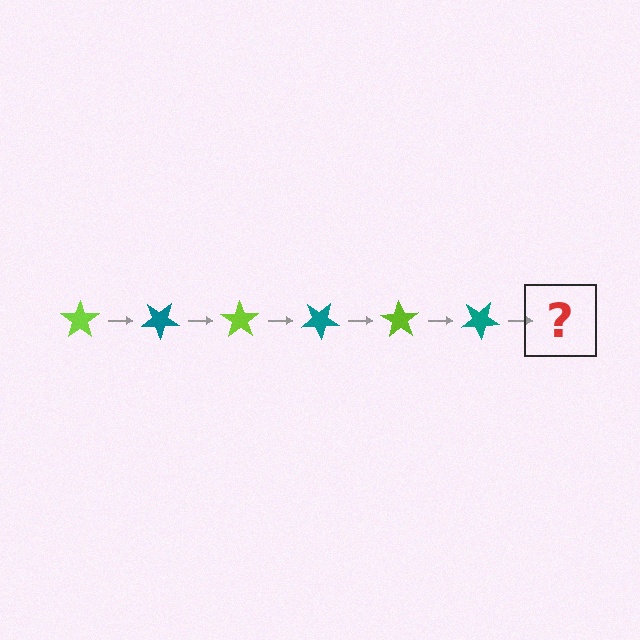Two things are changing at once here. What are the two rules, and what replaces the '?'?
The two rules are that it rotates 35 degrees each step and the color cycles through lime and teal. The '?' should be a lime star, rotated 210 degrees from the start.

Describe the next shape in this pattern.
It should be a lime star, rotated 210 degrees from the start.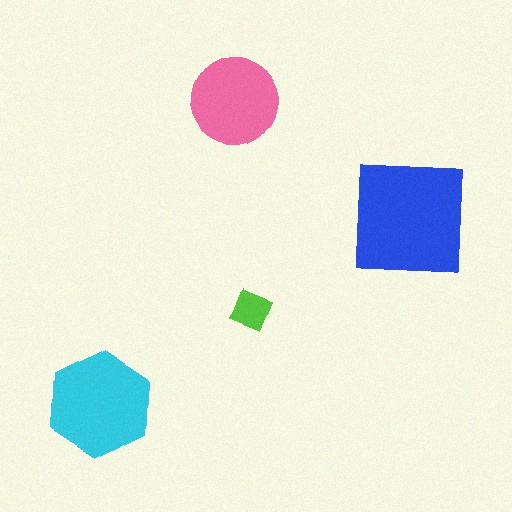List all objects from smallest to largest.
The lime diamond, the pink circle, the cyan hexagon, the blue square.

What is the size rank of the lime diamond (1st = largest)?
4th.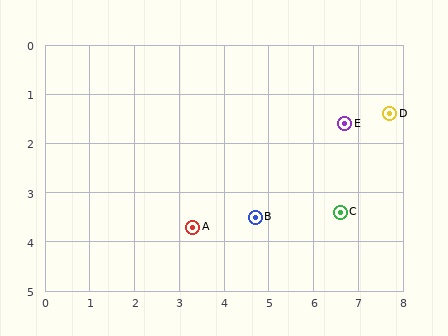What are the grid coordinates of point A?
Point A is at approximately (3.3, 3.7).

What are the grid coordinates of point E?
Point E is at approximately (6.7, 1.6).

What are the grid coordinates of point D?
Point D is at approximately (7.7, 1.4).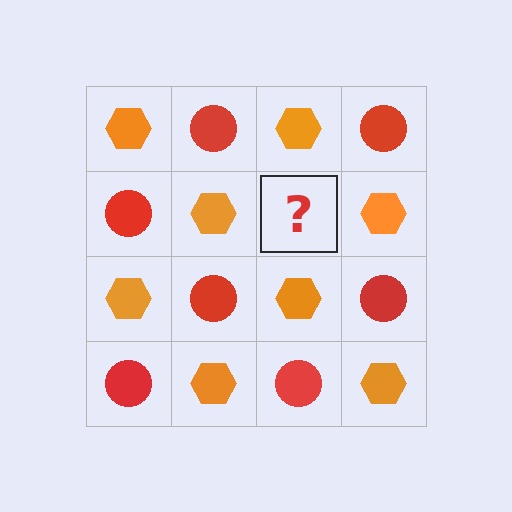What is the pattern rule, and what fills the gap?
The rule is that it alternates orange hexagon and red circle in a checkerboard pattern. The gap should be filled with a red circle.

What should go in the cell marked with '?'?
The missing cell should contain a red circle.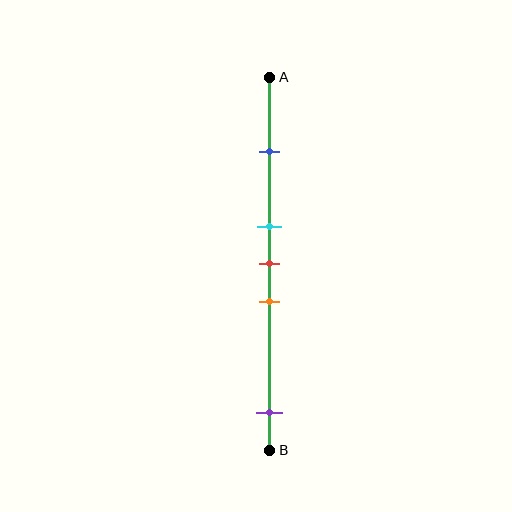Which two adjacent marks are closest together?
The cyan and red marks are the closest adjacent pair.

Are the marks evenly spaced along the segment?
No, the marks are not evenly spaced.